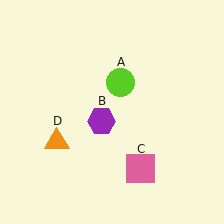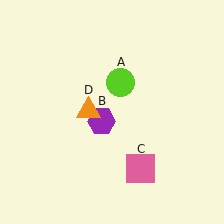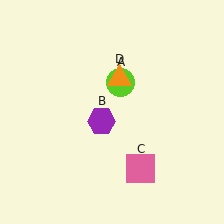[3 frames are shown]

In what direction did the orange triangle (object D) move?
The orange triangle (object D) moved up and to the right.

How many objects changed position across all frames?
1 object changed position: orange triangle (object D).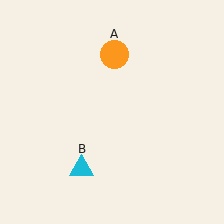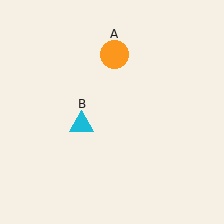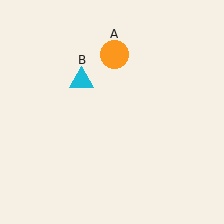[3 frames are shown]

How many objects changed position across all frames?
1 object changed position: cyan triangle (object B).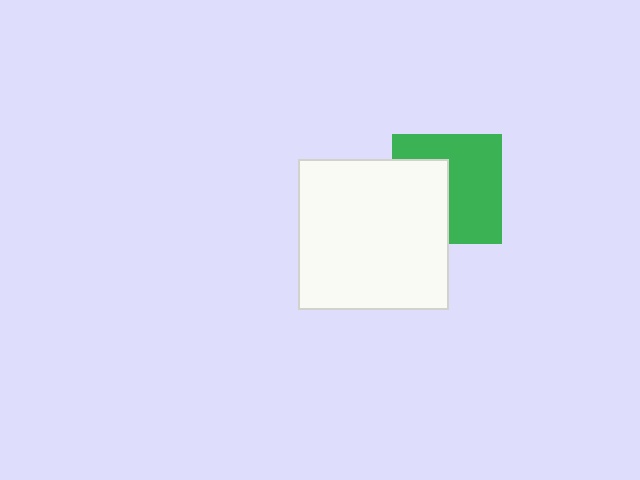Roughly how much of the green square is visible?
About half of it is visible (roughly 60%).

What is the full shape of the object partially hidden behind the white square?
The partially hidden object is a green square.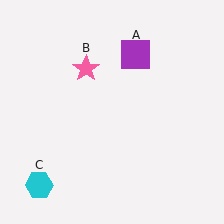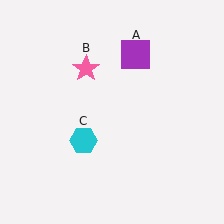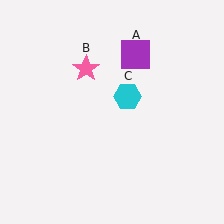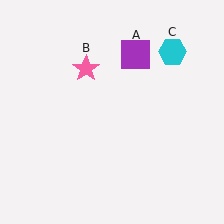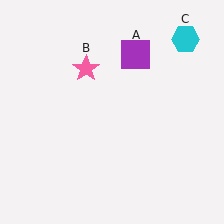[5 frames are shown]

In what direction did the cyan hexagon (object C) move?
The cyan hexagon (object C) moved up and to the right.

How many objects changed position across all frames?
1 object changed position: cyan hexagon (object C).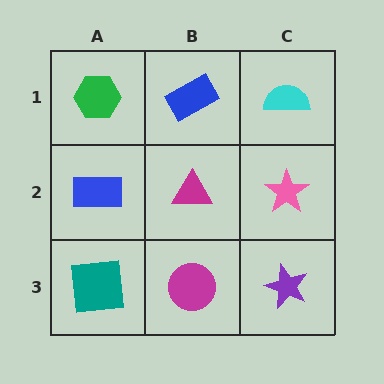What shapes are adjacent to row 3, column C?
A pink star (row 2, column C), a magenta circle (row 3, column B).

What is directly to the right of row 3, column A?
A magenta circle.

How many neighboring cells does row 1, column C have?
2.